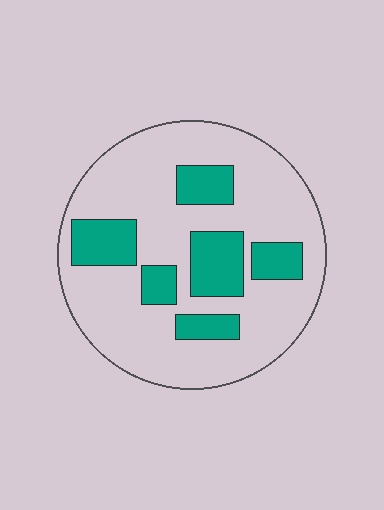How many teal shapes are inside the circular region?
6.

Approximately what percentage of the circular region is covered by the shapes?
Approximately 25%.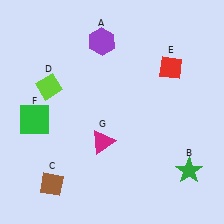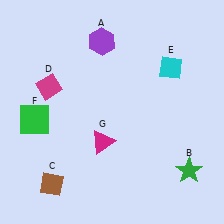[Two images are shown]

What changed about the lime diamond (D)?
In Image 1, D is lime. In Image 2, it changed to magenta.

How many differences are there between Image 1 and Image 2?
There are 2 differences between the two images.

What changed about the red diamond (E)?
In Image 1, E is red. In Image 2, it changed to cyan.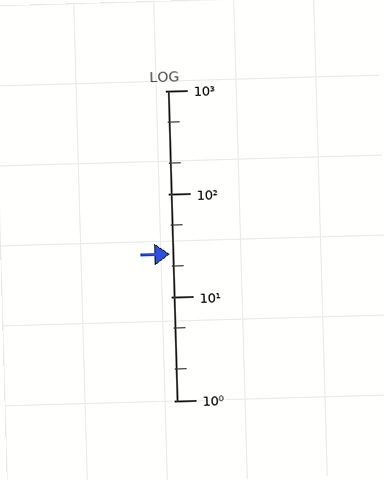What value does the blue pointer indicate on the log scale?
The pointer indicates approximately 26.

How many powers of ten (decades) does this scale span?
The scale spans 3 decades, from 1 to 1000.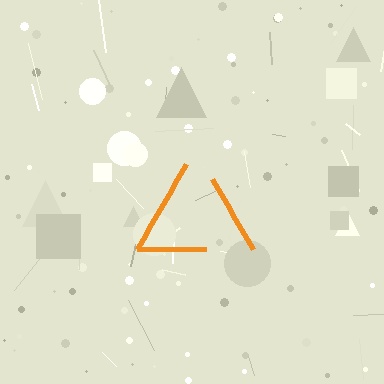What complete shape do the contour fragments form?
The contour fragments form a triangle.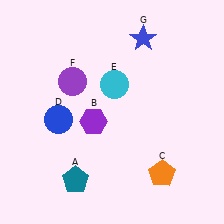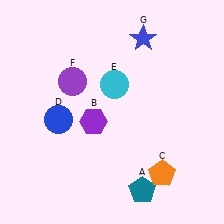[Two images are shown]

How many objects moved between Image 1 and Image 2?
1 object moved between the two images.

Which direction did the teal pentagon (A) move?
The teal pentagon (A) moved right.